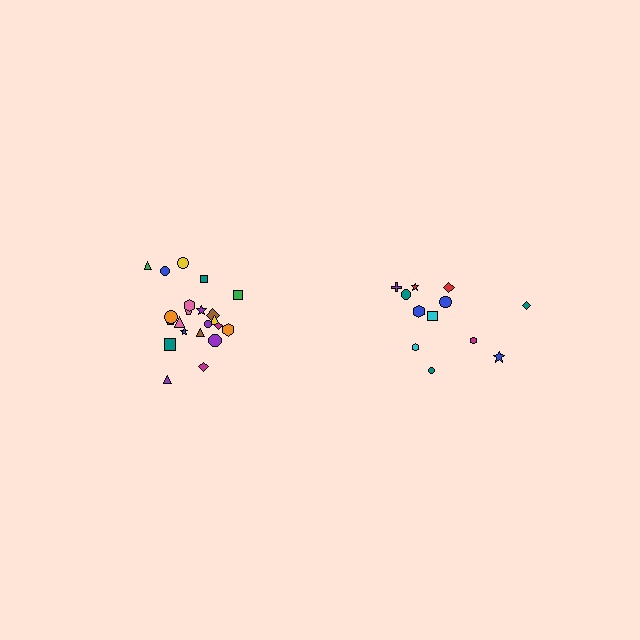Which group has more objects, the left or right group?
The left group.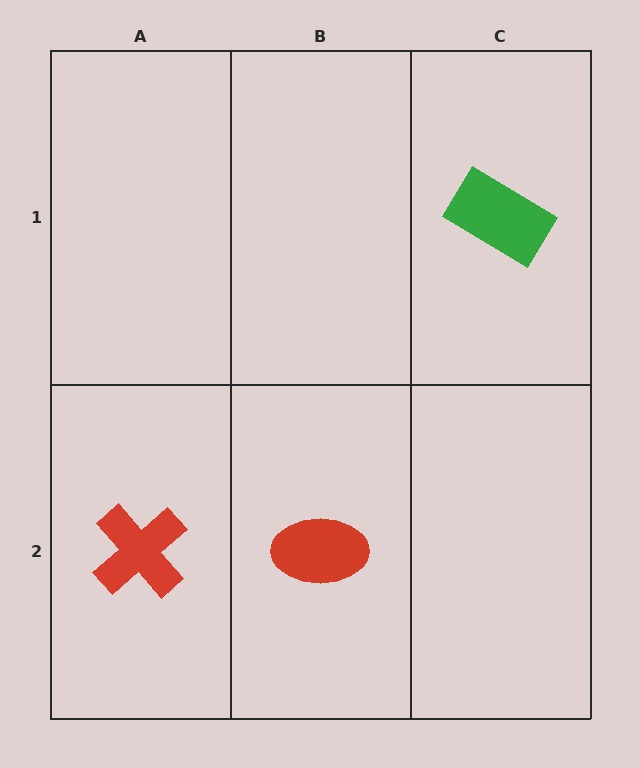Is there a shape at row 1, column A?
No, that cell is empty.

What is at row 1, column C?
A green rectangle.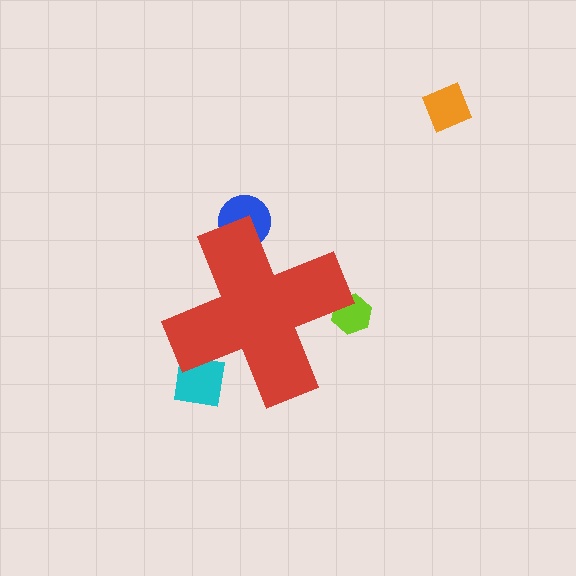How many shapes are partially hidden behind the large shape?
3 shapes are partially hidden.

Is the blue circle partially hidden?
Yes, the blue circle is partially hidden behind the red cross.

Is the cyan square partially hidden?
Yes, the cyan square is partially hidden behind the red cross.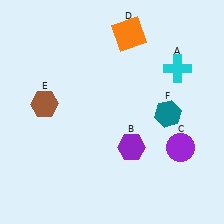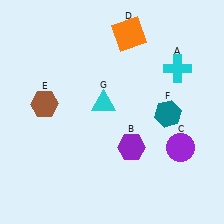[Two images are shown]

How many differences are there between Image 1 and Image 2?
There is 1 difference between the two images.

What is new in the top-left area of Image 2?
A cyan triangle (G) was added in the top-left area of Image 2.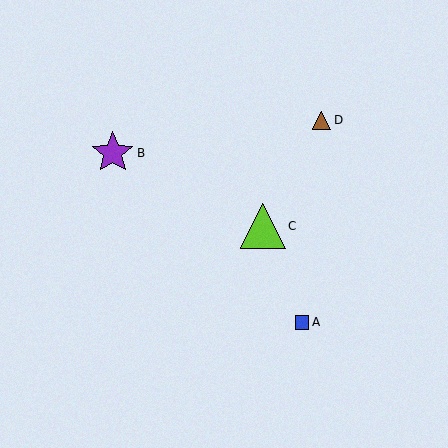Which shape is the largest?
The lime triangle (labeled C) is the largest.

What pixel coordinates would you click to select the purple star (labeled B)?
Click at (113, 153) to select the purple star B.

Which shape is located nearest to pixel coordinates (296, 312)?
The blue square (labeled A) at (302, 322) is nearest to that location.